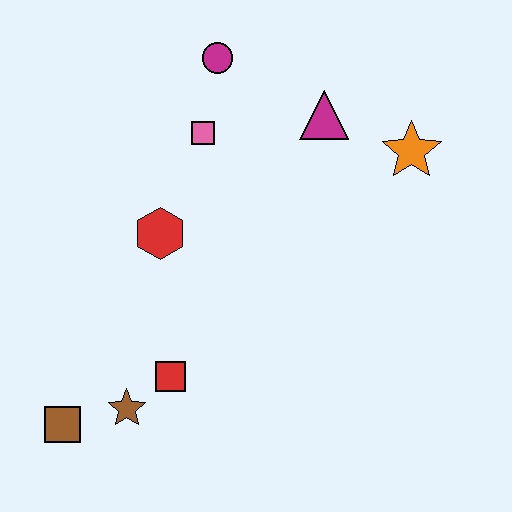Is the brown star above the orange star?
No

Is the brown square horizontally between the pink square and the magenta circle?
No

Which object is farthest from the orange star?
The brown square is farthest from the orange star.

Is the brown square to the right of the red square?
No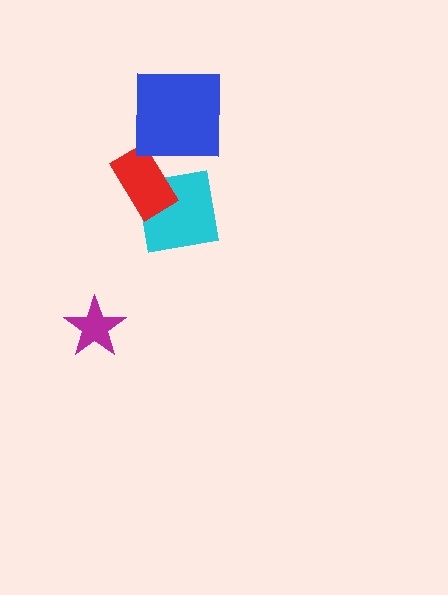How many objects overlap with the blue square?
0 objects overlap with the blue square.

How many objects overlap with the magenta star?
0 objects overlap with the magenta star.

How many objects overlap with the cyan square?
1 object overlaps with the cyan square.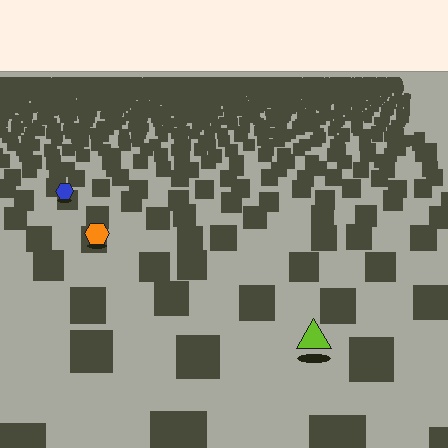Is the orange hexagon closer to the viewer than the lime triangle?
No. The lime triangle is closer — you can tell from the texture gradient: the ground texture is coarser near it.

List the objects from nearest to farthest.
From nearest to farthest: the lime triangle, the orange hexagon, the blue hexagon.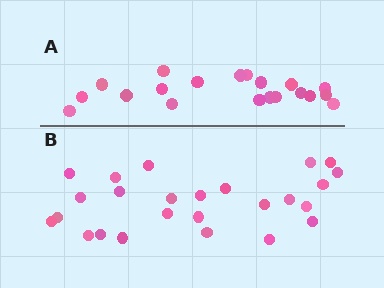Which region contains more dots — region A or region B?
Region B (the bottom region) has more dots.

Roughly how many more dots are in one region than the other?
Region B has about 5 more dots than region A.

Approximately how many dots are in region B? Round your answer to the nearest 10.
About 20 dots. (The exact count is 25, which rounds to 20.)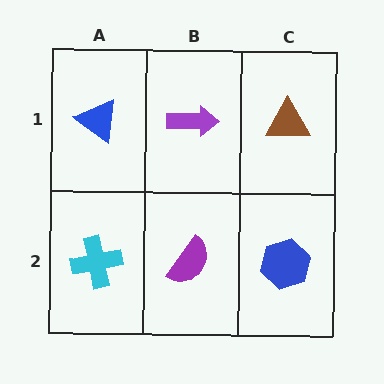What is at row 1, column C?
A brown triangle.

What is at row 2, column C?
A blue hexagon.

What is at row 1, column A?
A blue triangle.